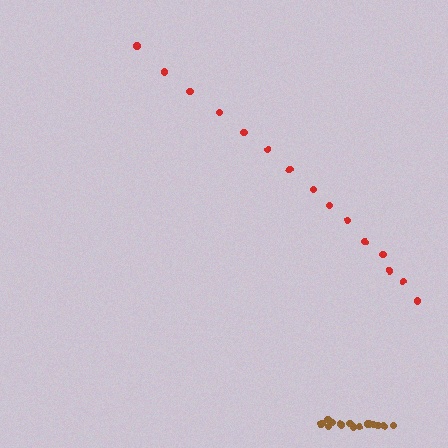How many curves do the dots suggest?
There are 2 distinct paths.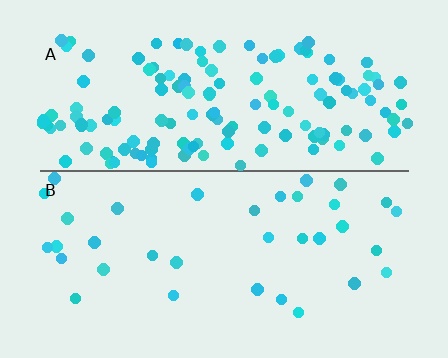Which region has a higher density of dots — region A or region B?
A (the top).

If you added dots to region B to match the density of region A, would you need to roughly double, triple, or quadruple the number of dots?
Approximately quadruple.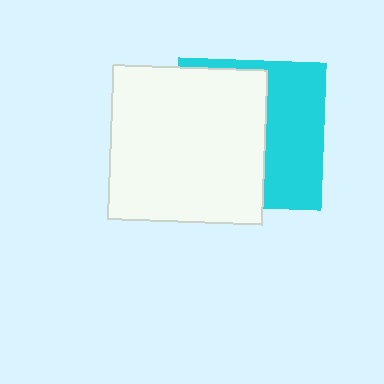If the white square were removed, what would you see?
You would see the complete cyan square.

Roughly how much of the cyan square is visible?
A small part of it is visible (roughly 43%).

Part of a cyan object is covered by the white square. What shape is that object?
It is a square.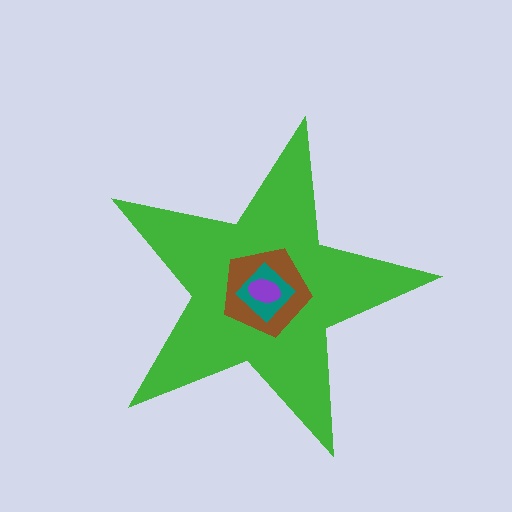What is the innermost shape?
The purple ellipse.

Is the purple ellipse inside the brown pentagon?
Yes.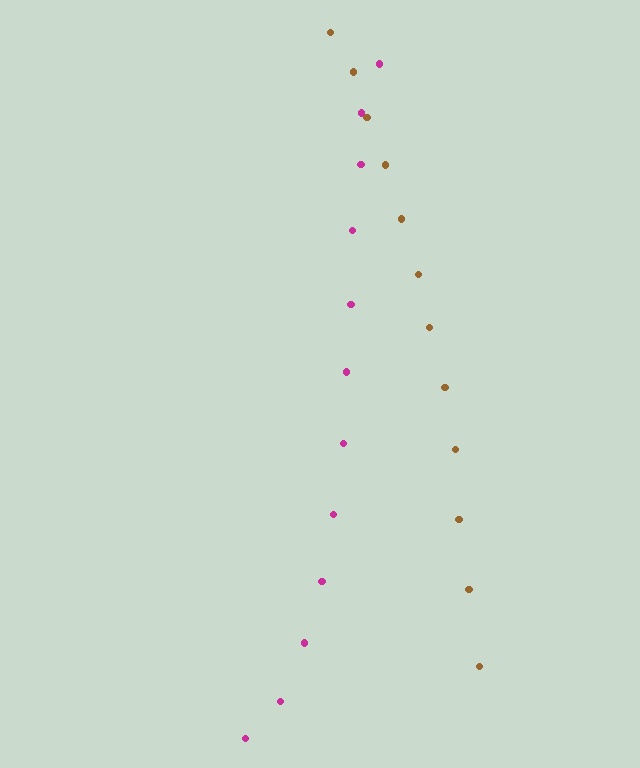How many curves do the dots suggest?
There are 2 distinct paths.